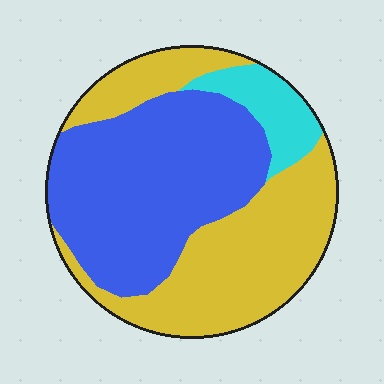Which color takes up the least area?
Cyan, at roughly 10%.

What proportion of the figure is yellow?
Yellow covers roughly 45% of the figure.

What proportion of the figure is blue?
Blue covers roughly 45% of the figure.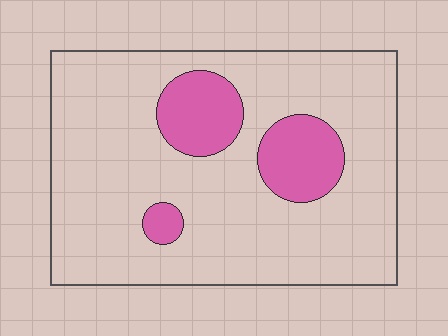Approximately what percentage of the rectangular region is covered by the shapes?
Approximately 15%.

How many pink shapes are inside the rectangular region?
3.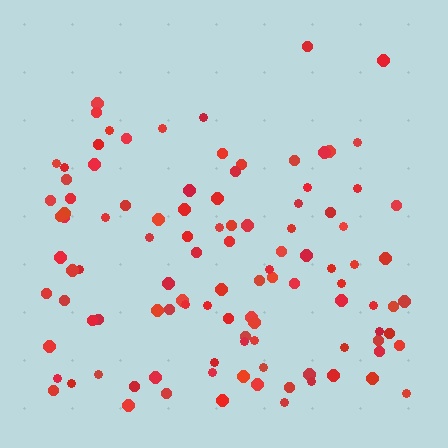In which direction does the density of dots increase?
From top to bottom, with the bottom side densest.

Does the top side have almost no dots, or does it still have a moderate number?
Still a moderate number, just noticeably fewer than the bottom.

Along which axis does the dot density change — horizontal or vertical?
Vertical.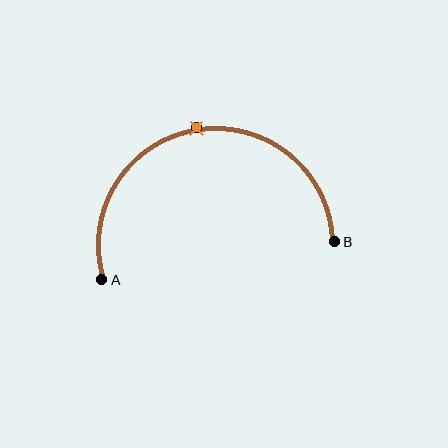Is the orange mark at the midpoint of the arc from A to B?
Yes. The orange mark lies on the arc at equal arc-length from both A and B — it is the arc midpoint.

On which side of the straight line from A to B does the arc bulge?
The arc bulges above the straight line connecting A and B.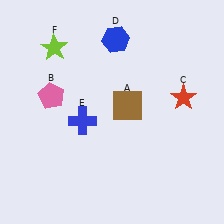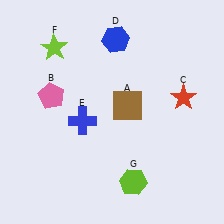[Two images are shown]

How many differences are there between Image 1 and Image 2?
There is 1 difference between the two images.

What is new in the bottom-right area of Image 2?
A lime hexagon (G) was added in the bottom-right area of Image 2.